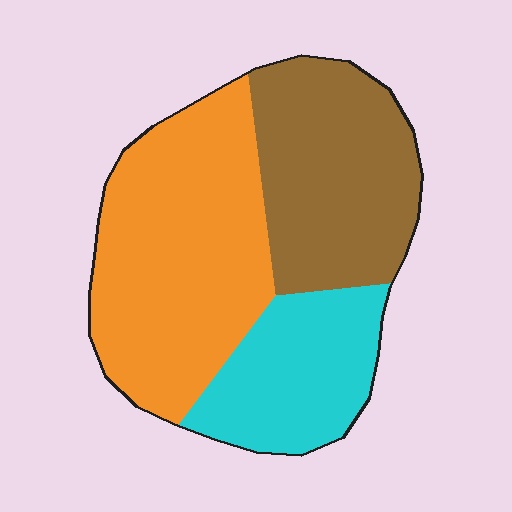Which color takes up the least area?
Cyan, at roughly 25%.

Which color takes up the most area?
Orange, at roughly 45%.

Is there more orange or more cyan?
Orange.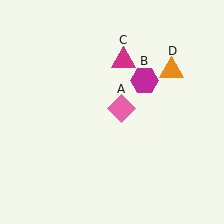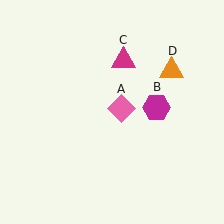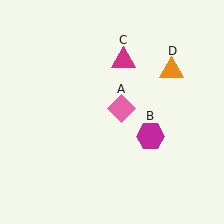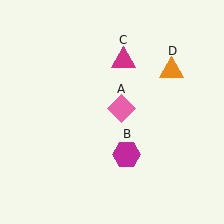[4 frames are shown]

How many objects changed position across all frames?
1 object changed position: magenta hexagon (object B).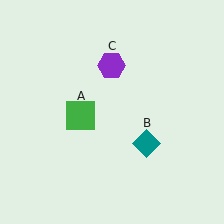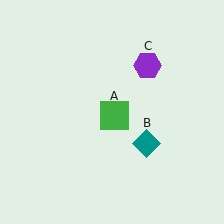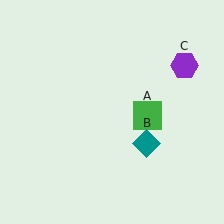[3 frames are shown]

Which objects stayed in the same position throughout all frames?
Teal diamond (object B) remained stationary.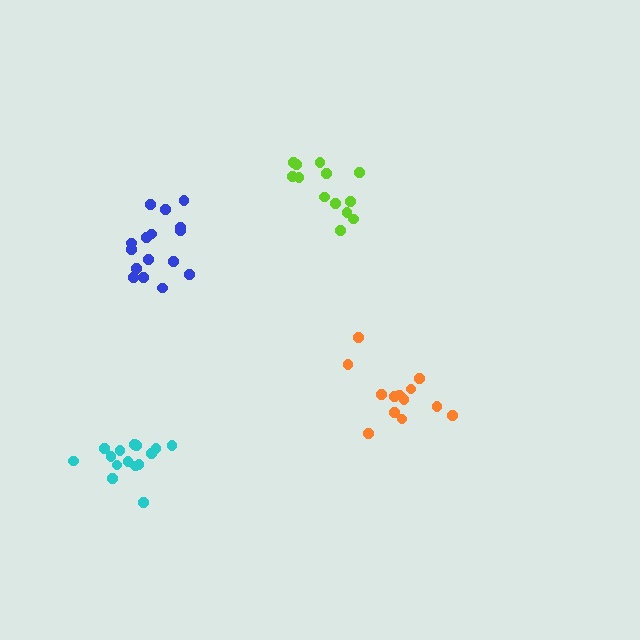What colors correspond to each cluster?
The clusters are colored: cyan, orange, lime, blue.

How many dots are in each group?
Group 1: 15 dots, Group 2: 13 dots, Group 3: 13 dots, Group 4: 16 dots (57 total).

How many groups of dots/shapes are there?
There are 4 groups.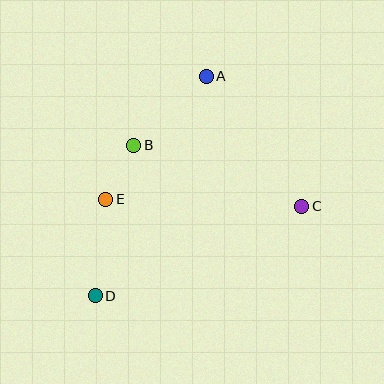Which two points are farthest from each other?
Points A and D are farthest from each other.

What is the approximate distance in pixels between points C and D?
The distance between C and D is approximately 225 pixels.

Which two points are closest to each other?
Points B and E are closest to each other.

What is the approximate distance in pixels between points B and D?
The distance between B and D is approximately 155 pixels.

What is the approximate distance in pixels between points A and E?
The distance between A and E is approximately 159 pixels.